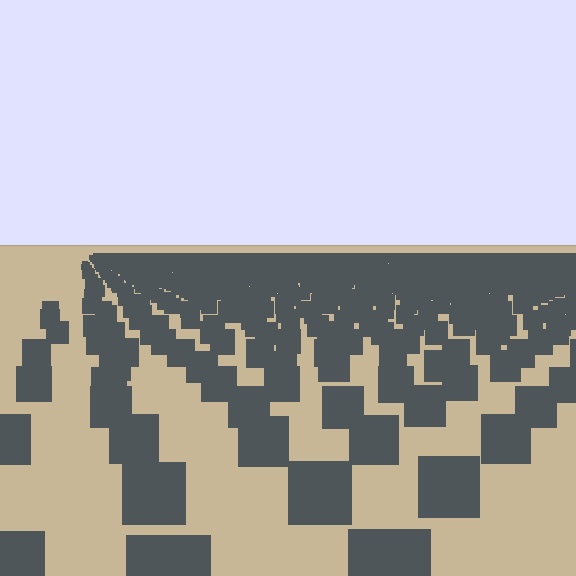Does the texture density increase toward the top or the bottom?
Density increases toward the top.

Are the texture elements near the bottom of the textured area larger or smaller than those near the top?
Larger. Near the bottom, elements are closer to the viewer and appear at a bigger on-screen size.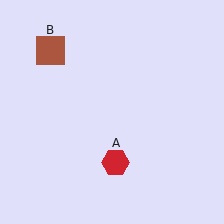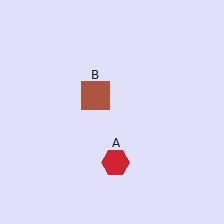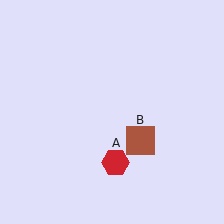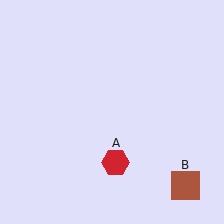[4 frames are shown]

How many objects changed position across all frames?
1 object changed position: brown square (object B).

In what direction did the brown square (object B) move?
The brown square (object B) moved down and to the right.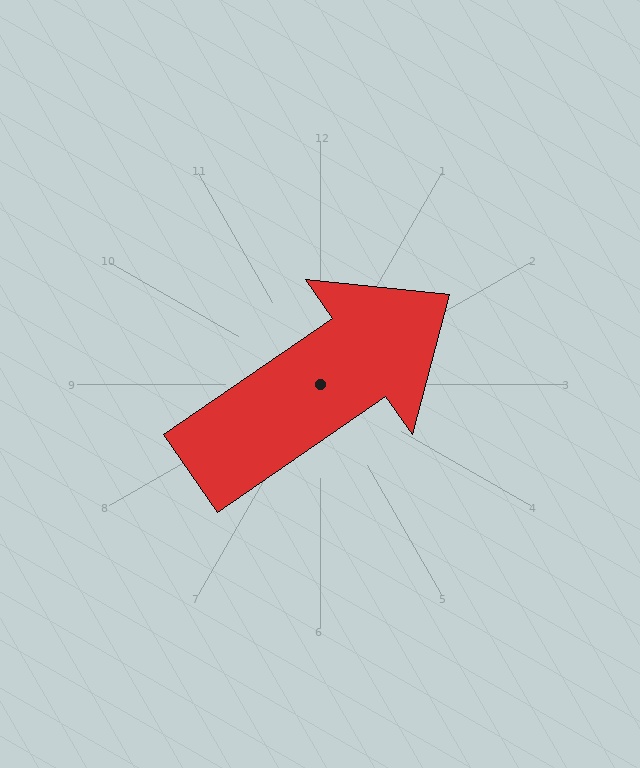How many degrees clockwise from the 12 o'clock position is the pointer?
Approximately 55 degrees.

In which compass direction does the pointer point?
Northeast.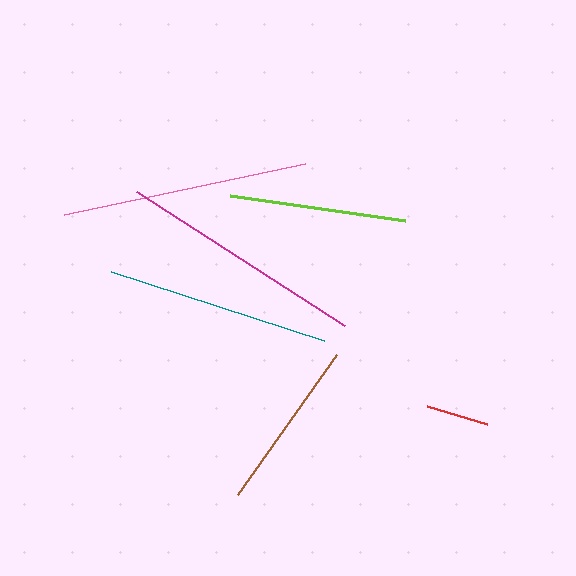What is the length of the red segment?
The red segment is approximately 63 pixels long.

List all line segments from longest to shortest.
From longest to shortest: magenta, pink, teal, lime, brown, red.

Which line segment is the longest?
The magenta line is the longest at approximately 248 pixels.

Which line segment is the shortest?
The red line is the shortest at approximately 63 pixels.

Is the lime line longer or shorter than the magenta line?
The magenta line is longer than the lime line.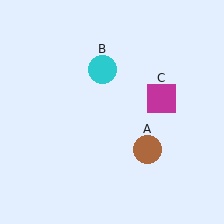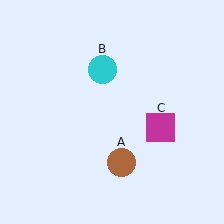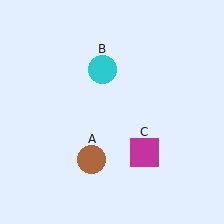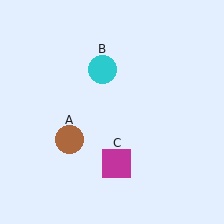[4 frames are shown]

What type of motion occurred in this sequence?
The brown circle (object A), magenta square (object C) rotated clockwise around the center of the scene.